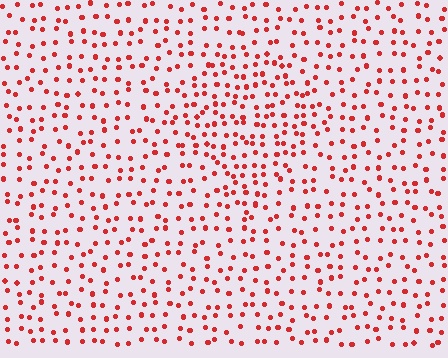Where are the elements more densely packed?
The elements are more densely packed inside the diamond boundary.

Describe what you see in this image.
The image contains small red elements arranged at two different densities. A diamond-shaped region is visible where the elements are more densely packed than the surrounding area.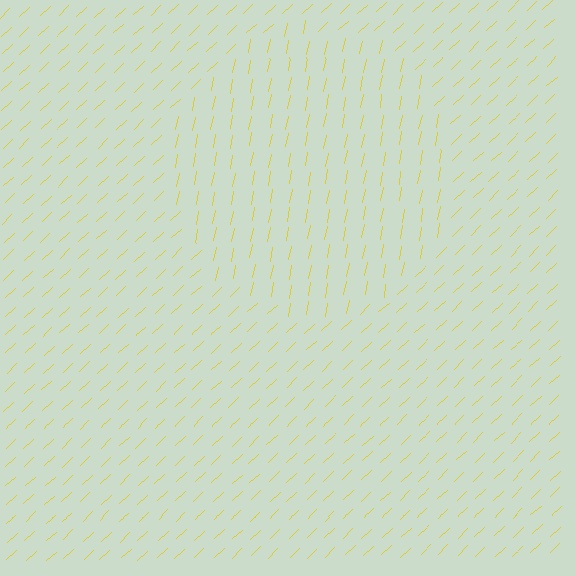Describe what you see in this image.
The image is filled with small yellow line segments. A circle region in the image has lines oriented differently from the surrounding lines, creating a visible texture boundary.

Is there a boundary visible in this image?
Yes, there is a texture boundary formed by a change in line orientation.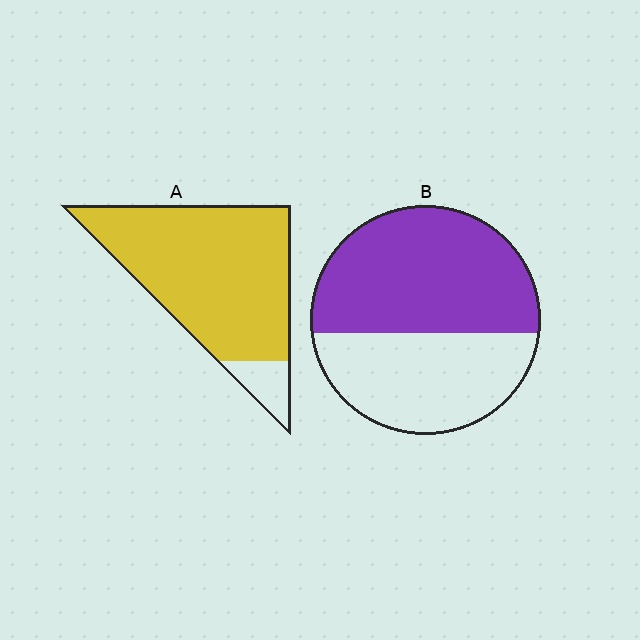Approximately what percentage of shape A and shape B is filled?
A is approximately 90% and B is approximately 55%.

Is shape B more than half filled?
Yes.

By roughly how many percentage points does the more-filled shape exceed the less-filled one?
By roughly 30 percentage points (A over B).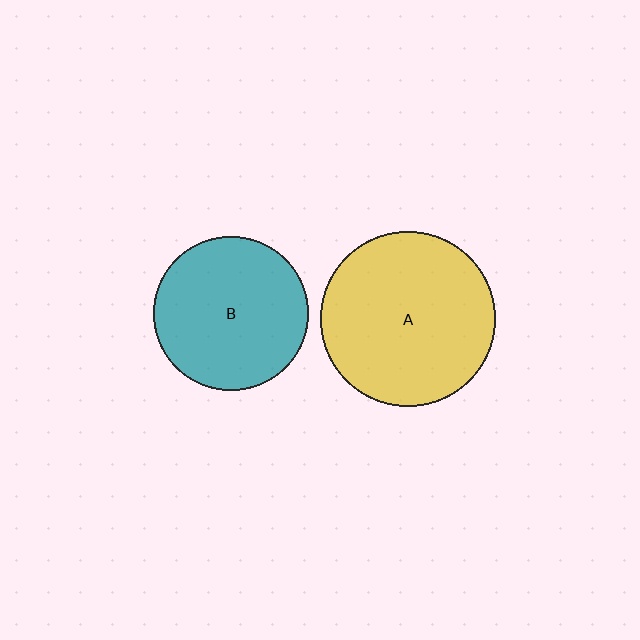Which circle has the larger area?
Circle A (yellow).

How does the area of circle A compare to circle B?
Approximately 1.3 times.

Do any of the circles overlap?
No, none of the circles overlap.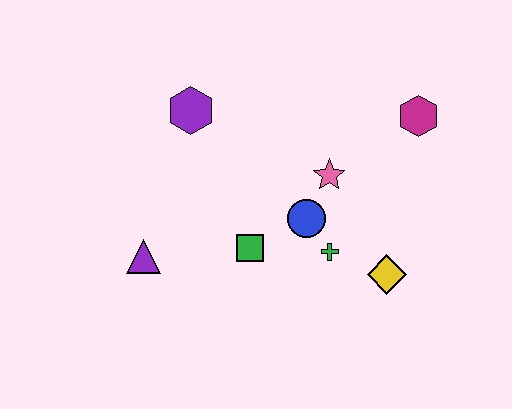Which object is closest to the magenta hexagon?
The pink star is closest to the magenta hexagon.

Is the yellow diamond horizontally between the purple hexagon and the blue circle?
No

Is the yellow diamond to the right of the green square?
Yes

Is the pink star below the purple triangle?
No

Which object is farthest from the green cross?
The purple hexagon is farthest from the green cross.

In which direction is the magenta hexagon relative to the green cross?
The magenta hexagon is above the green cross.